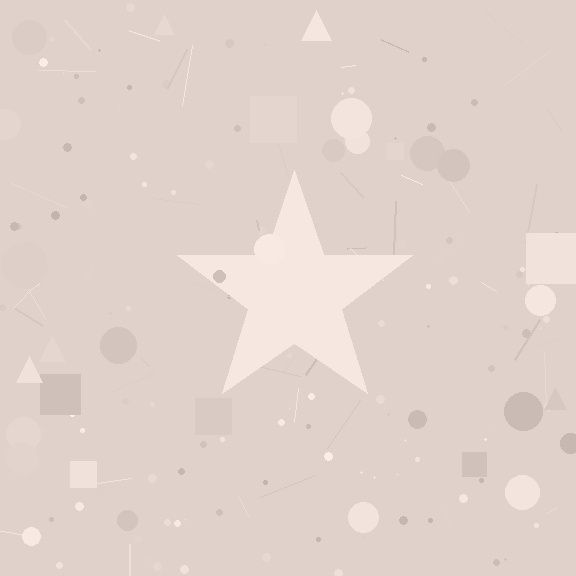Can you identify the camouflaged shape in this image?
The camouflaged shape is a star.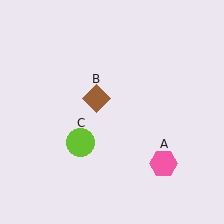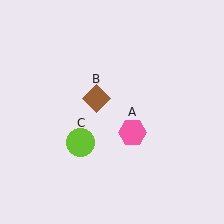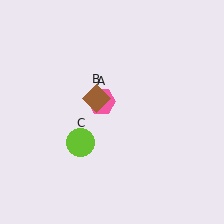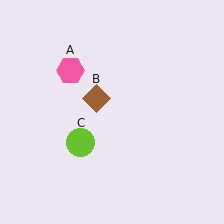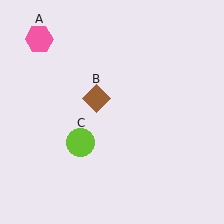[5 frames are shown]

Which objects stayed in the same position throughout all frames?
Brown diamond (object B) and lime circle (object C) remained stationary.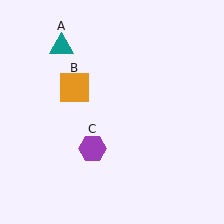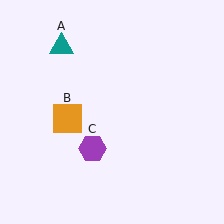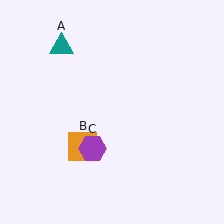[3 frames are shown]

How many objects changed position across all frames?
1 object changed position: orange square (object B).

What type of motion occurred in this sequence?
The orange square (object B) rotated counterclockwise around the center of the scene.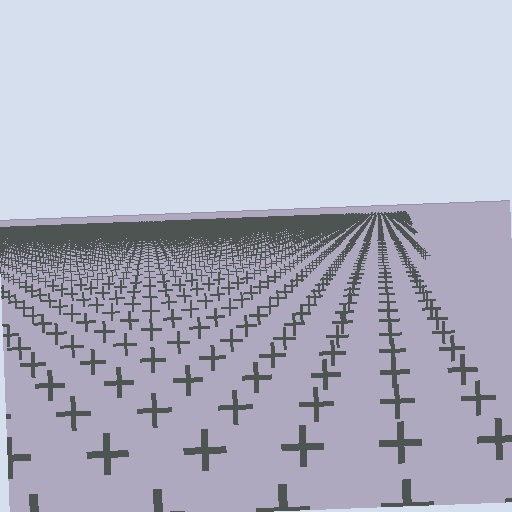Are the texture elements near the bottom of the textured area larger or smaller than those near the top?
Larger. Near the bottom, elements are closer to the viewer and appear at a bigger on-screen size.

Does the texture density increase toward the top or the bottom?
Density increases toward the top.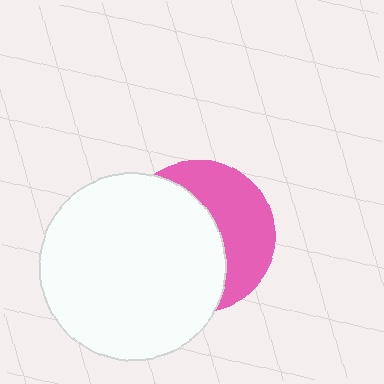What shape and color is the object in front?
The object in front is a white circle.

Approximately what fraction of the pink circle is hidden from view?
Roughly 58% of the pink circle is hidden behind the white circle.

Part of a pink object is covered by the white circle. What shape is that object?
It is a circle.